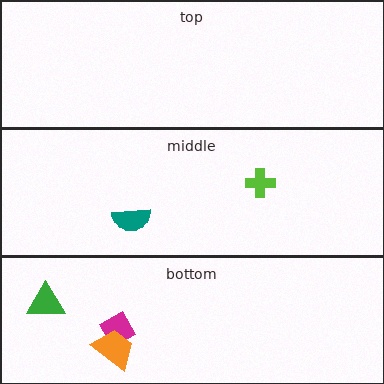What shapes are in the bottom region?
The magenta diamond, the green triangle, the orange trapezoid.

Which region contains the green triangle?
The bottom region.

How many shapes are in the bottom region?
3.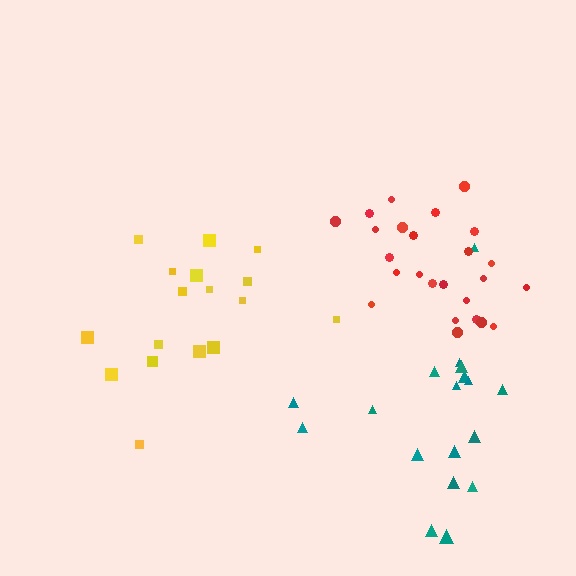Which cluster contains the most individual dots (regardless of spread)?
Red (25).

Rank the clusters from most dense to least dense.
red, teal, yellow.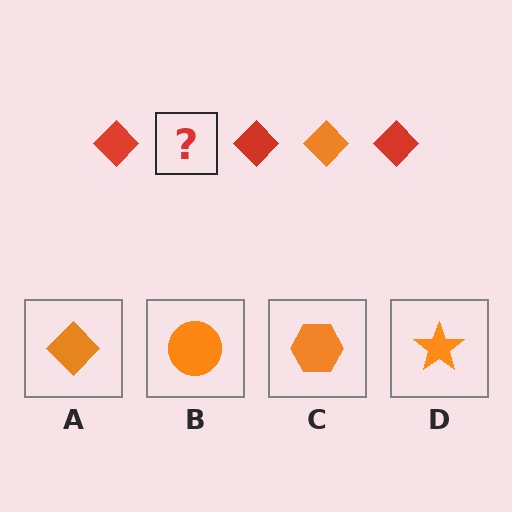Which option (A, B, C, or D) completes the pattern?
A.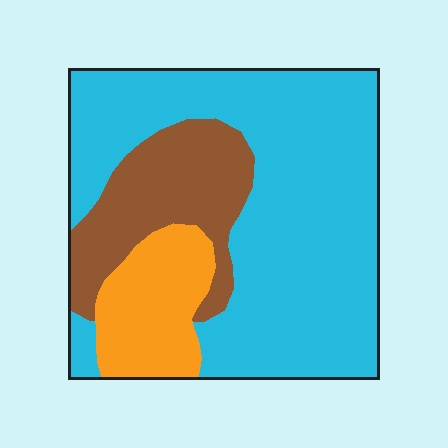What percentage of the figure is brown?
Brown takes up between a sixth and a third of the figure.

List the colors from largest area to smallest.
From largest to smallest: cyan, brown, orange.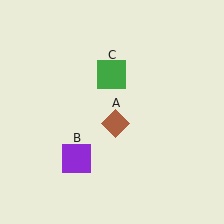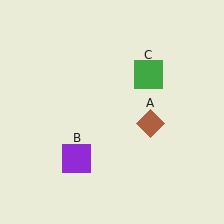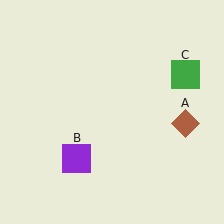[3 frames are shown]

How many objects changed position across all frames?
2 objects changed position: brown diamond (object A), green square (object C).